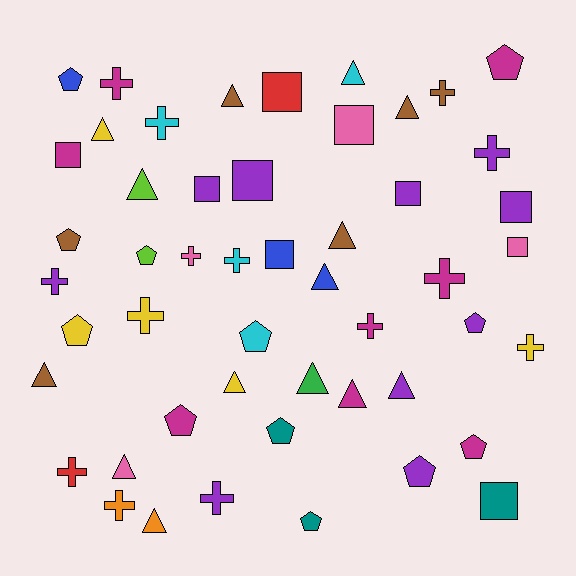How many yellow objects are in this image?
There are 5 yellow objects.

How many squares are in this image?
There are 10 squares.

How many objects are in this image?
There are 50 objects.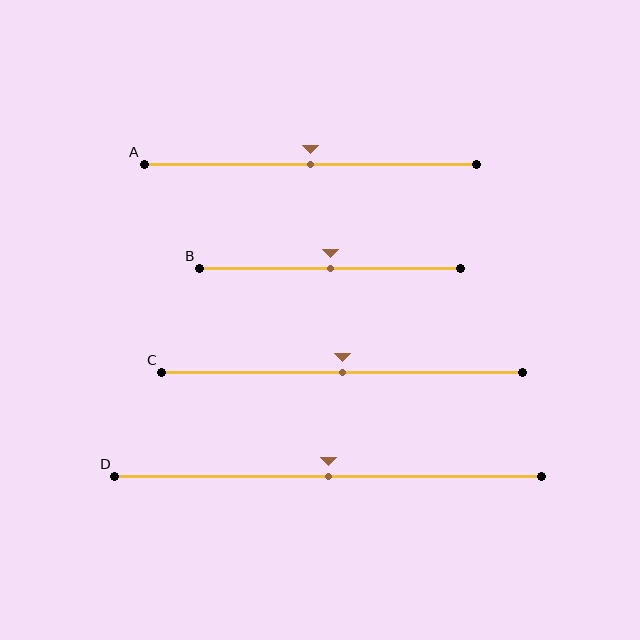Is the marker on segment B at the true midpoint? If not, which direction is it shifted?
Yes, the marker on segment B is at the true midpoint.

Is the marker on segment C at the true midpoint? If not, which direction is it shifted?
Yes, the marker on segment C is at the true midpoint.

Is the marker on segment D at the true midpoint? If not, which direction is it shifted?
Yes, the marker on segment D is at the true midpoint.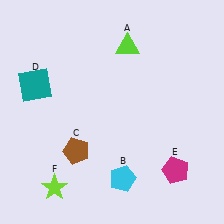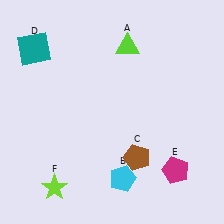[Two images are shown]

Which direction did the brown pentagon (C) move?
The brown pentagon (C) moved right.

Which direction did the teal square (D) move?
The teal square (D) moved up.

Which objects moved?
The objects that moved are: the brown pentagon (C), the teal square (D).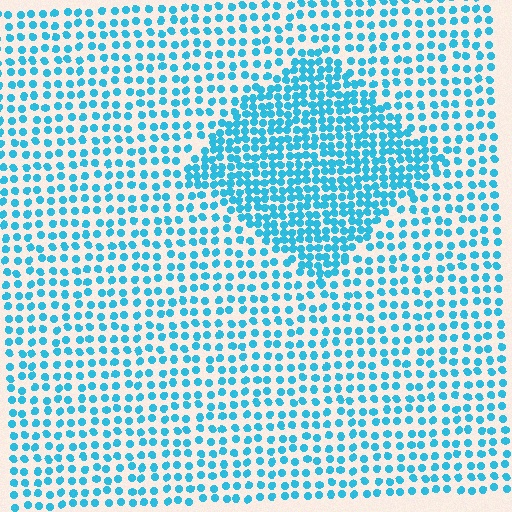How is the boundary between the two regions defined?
The boundary is defined by a change in element density (approximately 1.9x ratio). All elements are the same color, size, and shape.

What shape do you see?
I see a diamond.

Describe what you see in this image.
The image contains small cyan elements arranged at two different densities. A diamond-shaped region is visible where the elements are more densely packed than the surrounding area.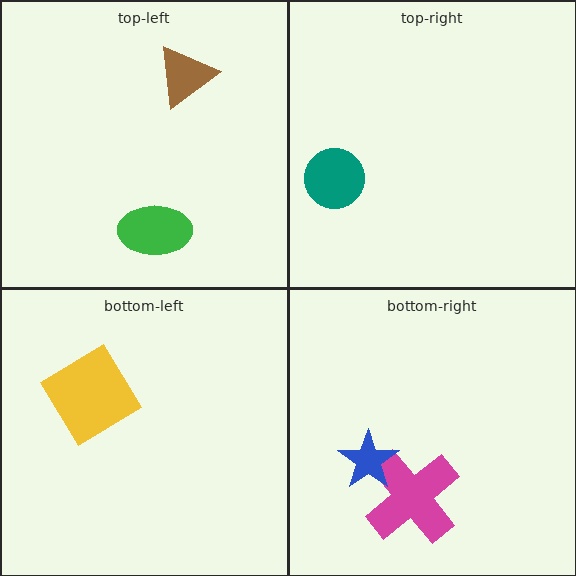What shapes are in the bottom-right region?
The magenta cross, the blue star.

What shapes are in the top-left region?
The green ellipse, the brown triangle.